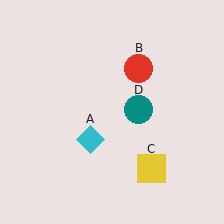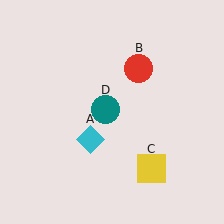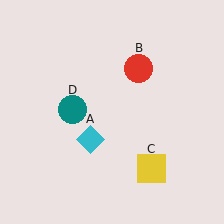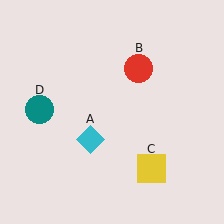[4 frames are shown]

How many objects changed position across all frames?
1 object changed position: teal circle (object D).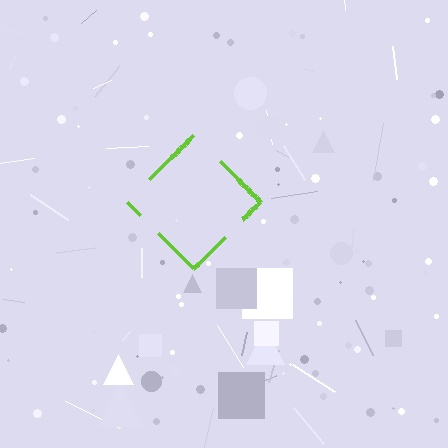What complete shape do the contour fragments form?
The contour fragments form a diamond.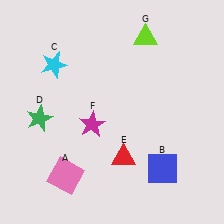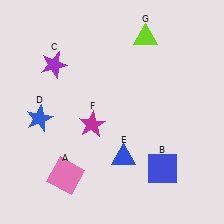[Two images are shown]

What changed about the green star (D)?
In Image 1, D is green. In Image 2, it changed to blue.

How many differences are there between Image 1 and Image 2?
There are 3 differences between the two images.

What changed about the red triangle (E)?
In Image 1, E is red. In Image 2, it changed to blue.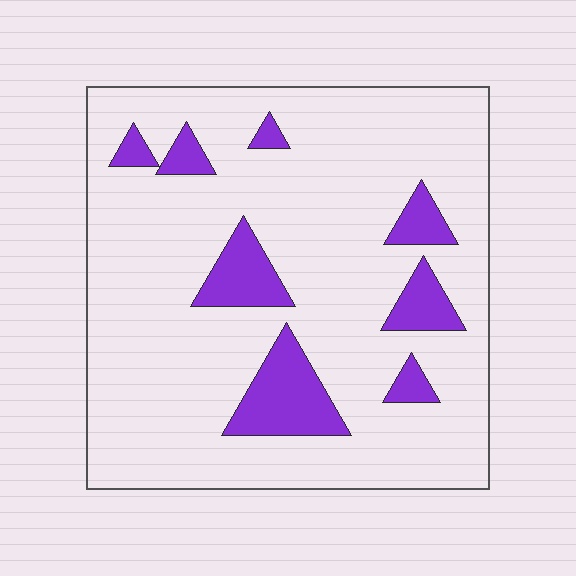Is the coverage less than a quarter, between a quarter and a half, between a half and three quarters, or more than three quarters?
Less than a quarter.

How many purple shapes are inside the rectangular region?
8.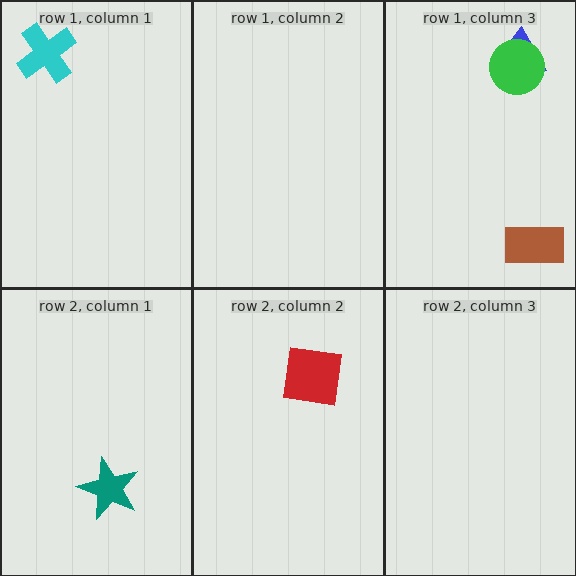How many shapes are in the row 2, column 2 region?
1.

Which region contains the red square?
The row 2, column 2 region.